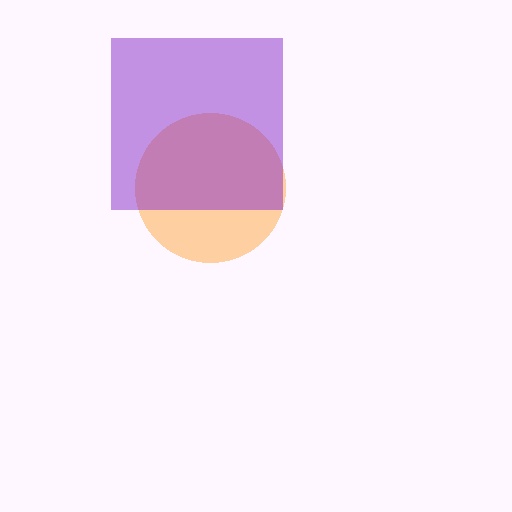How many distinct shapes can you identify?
There are 2 distinct shapes: an orange circle, a purple square.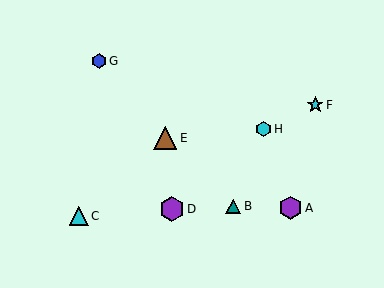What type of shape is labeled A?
Shape A is a purple hexagon.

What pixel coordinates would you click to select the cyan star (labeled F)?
Click at (315, 105) to select the cyan star F.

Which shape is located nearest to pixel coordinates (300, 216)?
The purple hexagon (labeled A) at (290, 208) is nearest to that location.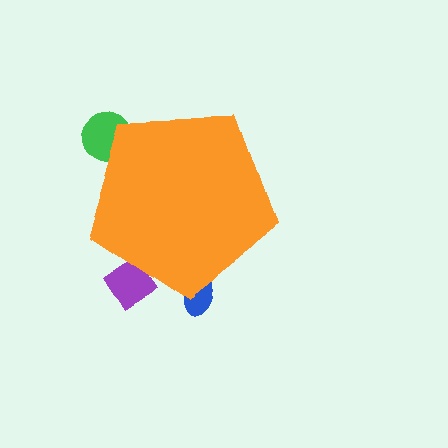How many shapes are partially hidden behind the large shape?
3 shapes are partially hidden.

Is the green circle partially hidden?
Yes, the green circle is partially hidden behind the orange pentagon.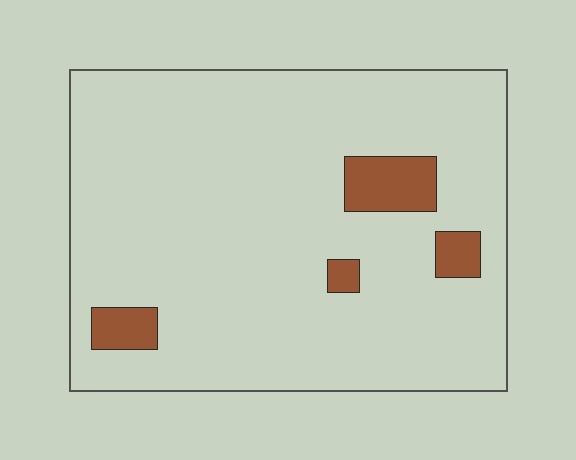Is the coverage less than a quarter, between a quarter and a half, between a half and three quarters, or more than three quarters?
Less than a quarter.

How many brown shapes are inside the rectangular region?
4.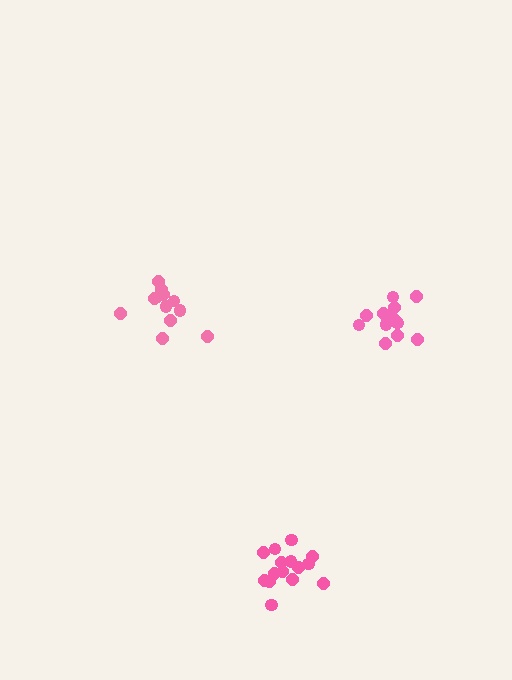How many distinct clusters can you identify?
There are 3 distinct clusters.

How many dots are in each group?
Group 1: 13 dots, Group 2: 15 dots, Group 3: 12 dots (40 total).